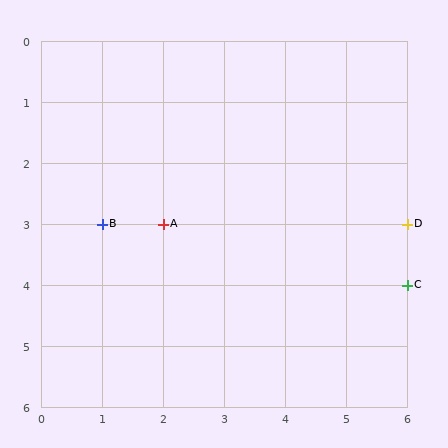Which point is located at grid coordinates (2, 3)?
Point A is at (2, 3).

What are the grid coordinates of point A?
Point A is at grid coordinates (2, 3).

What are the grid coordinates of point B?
Point B is at grid coordinates (1, 3).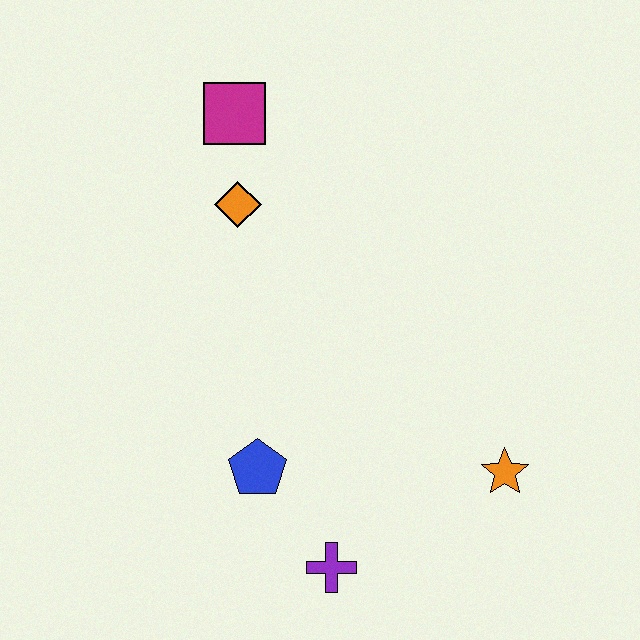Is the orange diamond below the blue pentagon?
No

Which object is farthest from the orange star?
The magenta square is farthest from the orange star.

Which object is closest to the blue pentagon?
The purple cross is closest to the blue pentagon.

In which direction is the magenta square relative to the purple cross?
The magenta square is above the purple cross.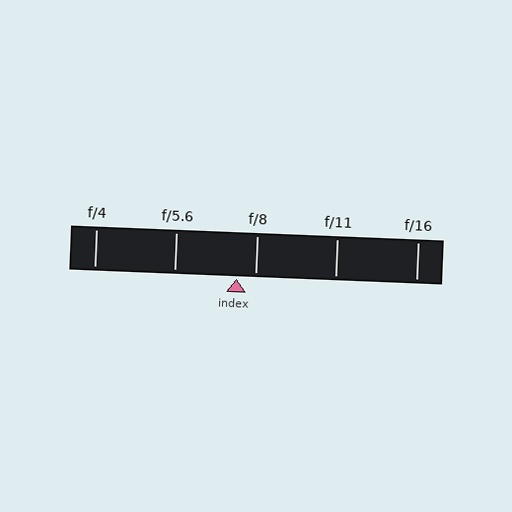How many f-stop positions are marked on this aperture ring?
There are 5 f-stop positions marked.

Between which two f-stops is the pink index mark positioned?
The index mark is between f/5.6 and f/8.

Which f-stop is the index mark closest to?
The index mark is closest to f/8.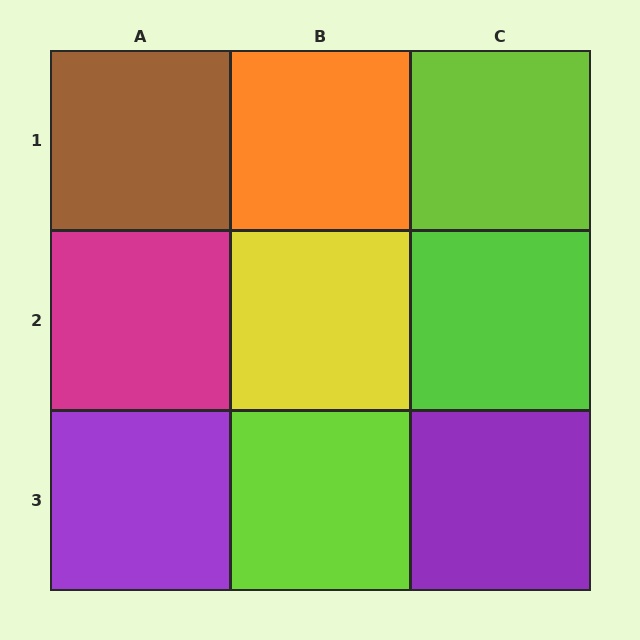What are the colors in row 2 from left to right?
Magenta, yellow, lime.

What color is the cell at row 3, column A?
Purple.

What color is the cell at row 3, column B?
Lime.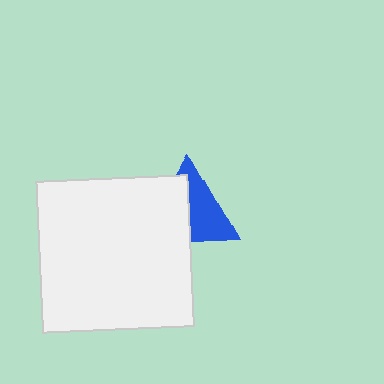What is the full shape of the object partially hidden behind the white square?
The partially hidden object is a blue triangle.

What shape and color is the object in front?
The object in front is a white square.